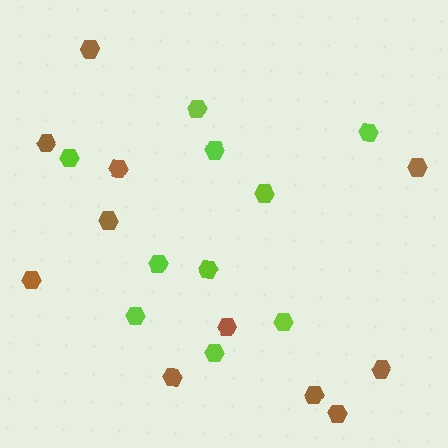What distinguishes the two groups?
There are 2 groups: one group of brown hexagons (11) and one group of lime hexagons (10).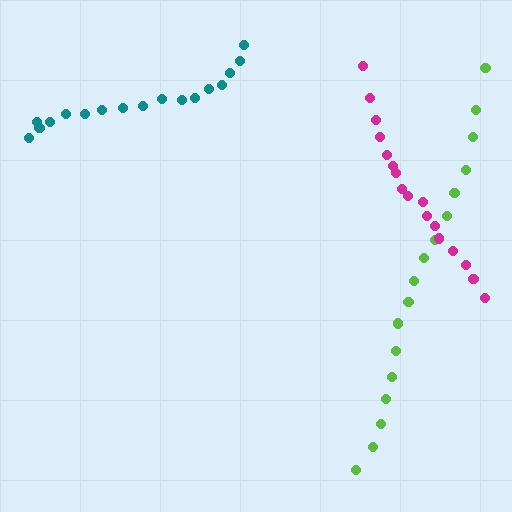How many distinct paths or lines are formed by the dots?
There are 3 distinct paths.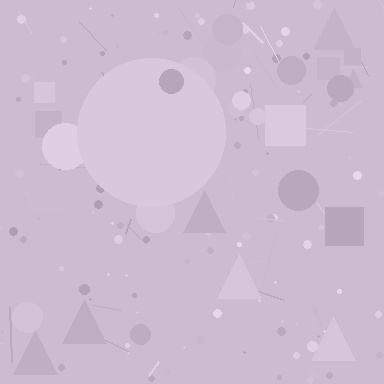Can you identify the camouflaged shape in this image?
The camouflaged shape is a circle.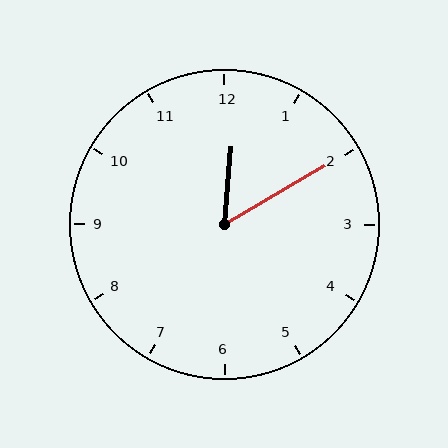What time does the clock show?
12:10.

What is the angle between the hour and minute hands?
Approximately 55 degrees.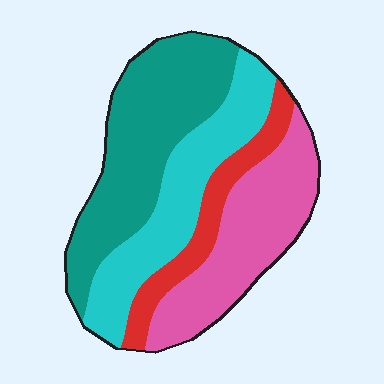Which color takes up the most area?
Teal, at roughly 35%.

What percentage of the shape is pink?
Pink covers around 25% of the shape.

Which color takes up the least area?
Red, at roughly 15%.